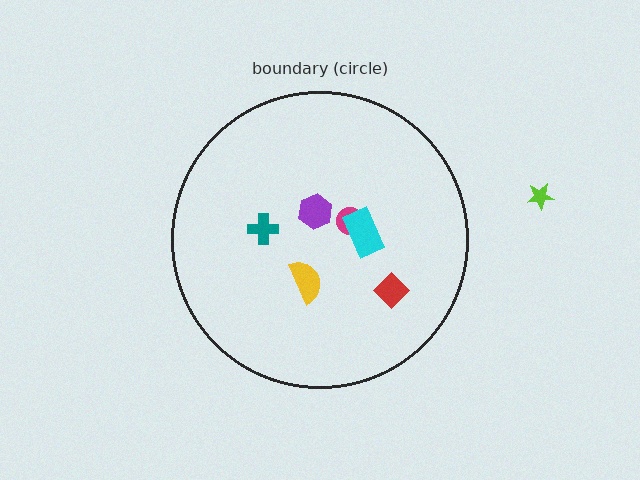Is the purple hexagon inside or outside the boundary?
Inside.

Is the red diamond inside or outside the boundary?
Inside.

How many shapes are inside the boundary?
6 inside, 1 outside.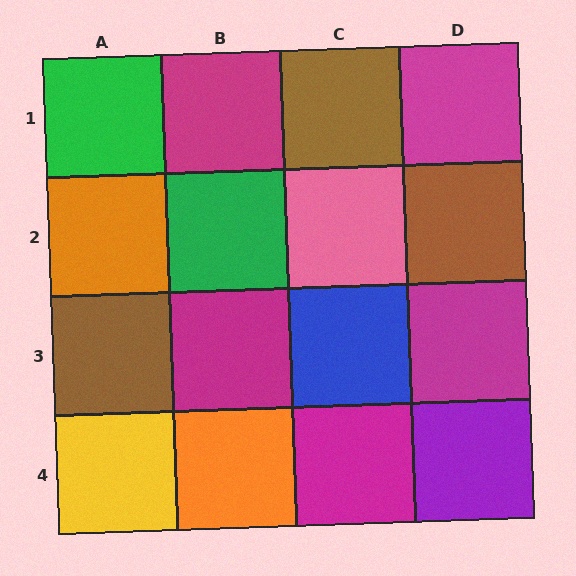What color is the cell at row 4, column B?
Orange.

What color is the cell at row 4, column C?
Magenta.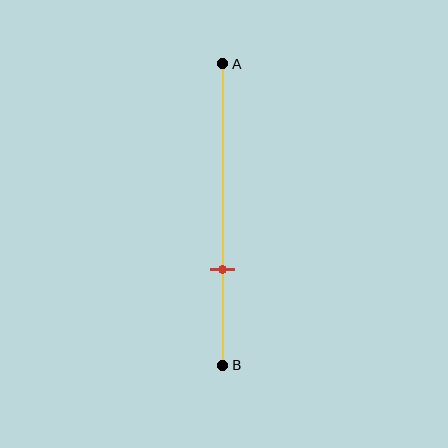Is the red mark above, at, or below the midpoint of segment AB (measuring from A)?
The red mark is below the midpoint of segment AB.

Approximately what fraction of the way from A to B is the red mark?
The red mark is approximately 70% of the way from A to B.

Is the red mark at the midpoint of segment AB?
No, the mark is at about 70% from A, not at the 50% midpoint.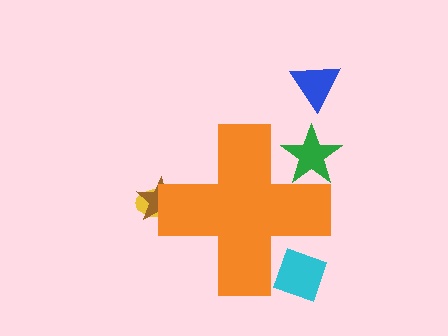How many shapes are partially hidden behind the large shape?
4 shapes are partially hidden.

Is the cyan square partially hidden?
Yes, the cyan square is partially hidden behind the orange cross.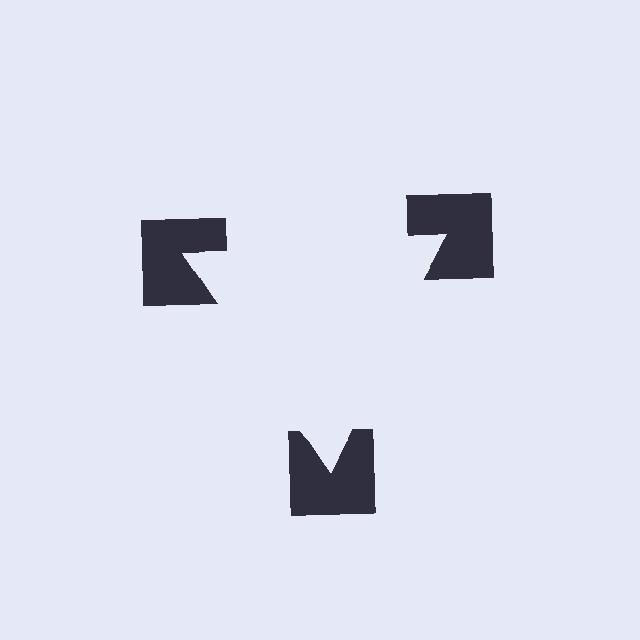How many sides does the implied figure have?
3 sides.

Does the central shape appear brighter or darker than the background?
It typically appears slightly brighter than the background, even though no actual brightness change is drawn.